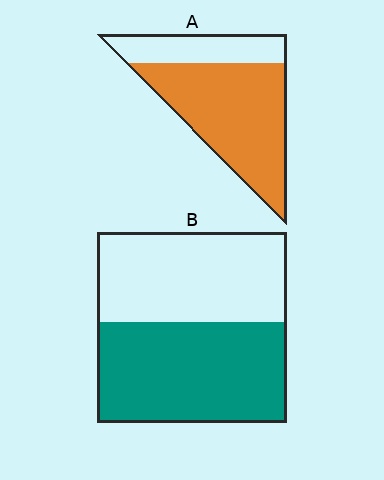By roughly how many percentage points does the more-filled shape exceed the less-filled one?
By roughly 20 percentage points (A over B).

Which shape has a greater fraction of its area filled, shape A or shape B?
Shape A.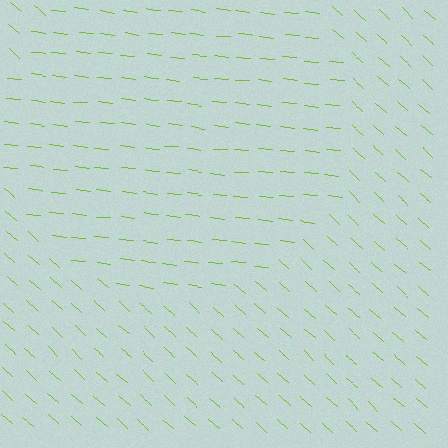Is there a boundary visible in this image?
Yes, there is a texture boundary formed by a change in line orientation.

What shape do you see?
I see a circle.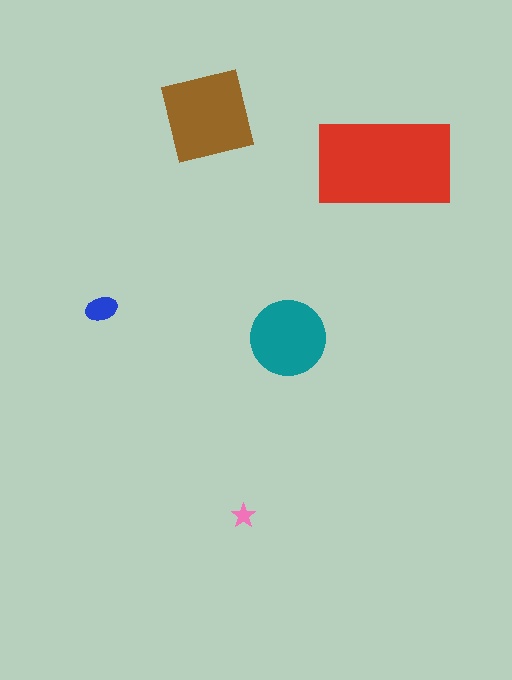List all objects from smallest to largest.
The pink star, the blue ellipse, the teal circle, the brown square, the red rectangle.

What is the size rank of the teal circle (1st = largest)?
3rd.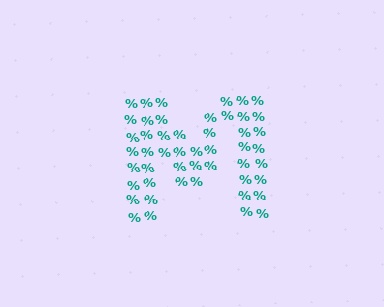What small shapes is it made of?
It is made of small percent signs.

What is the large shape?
The large shape is the letter M.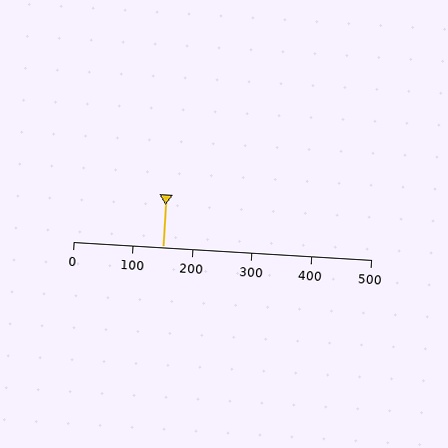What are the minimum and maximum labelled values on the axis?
The axis runs from 0 to 500.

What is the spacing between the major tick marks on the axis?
The major ticks are spaced 100 apart.